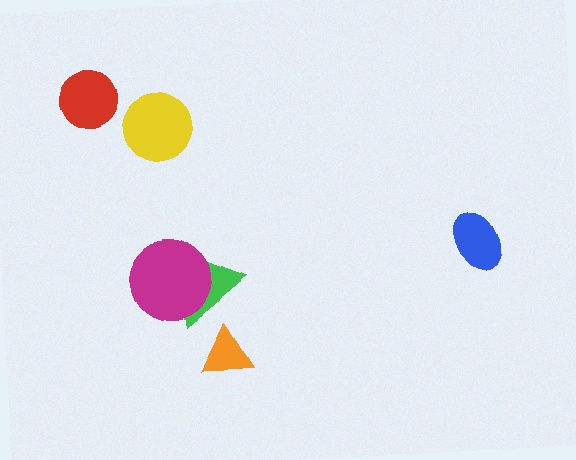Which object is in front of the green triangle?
The magenta circle is in front of the green triangle.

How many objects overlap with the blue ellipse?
0 objects overlap with the blue ellipse.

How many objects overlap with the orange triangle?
0 objects overlap with the orange triangle.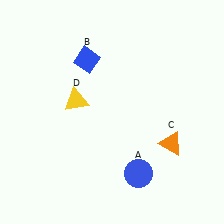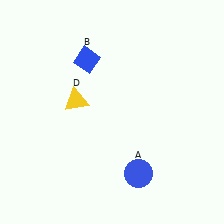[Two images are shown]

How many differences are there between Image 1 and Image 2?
There is 1 difference between the two images.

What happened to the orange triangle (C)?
The orange triangle (C) was removed in Image 2. It was in the bottom-right area of Image 1.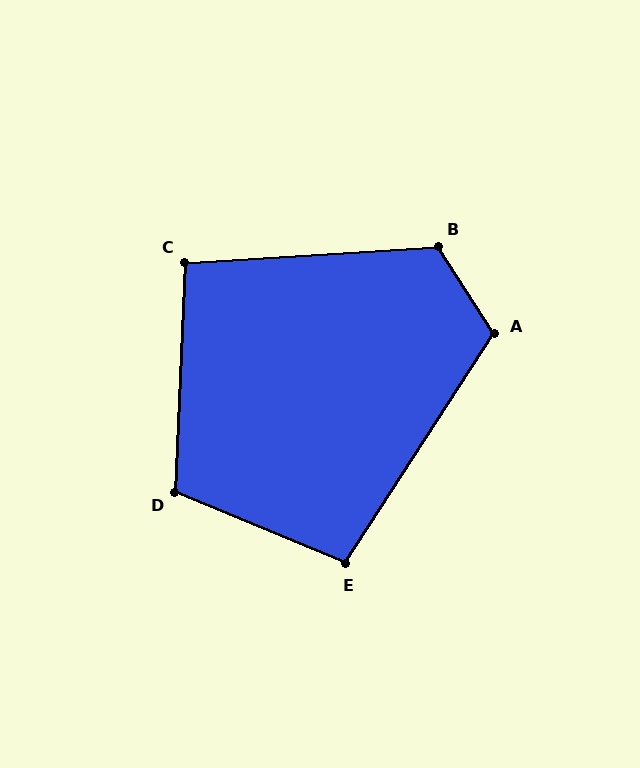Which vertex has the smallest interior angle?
C, at approximately 96 degrees.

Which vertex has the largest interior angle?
B, at approximately 119 degrees.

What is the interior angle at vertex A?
Approximately 114 degrees (obtuse).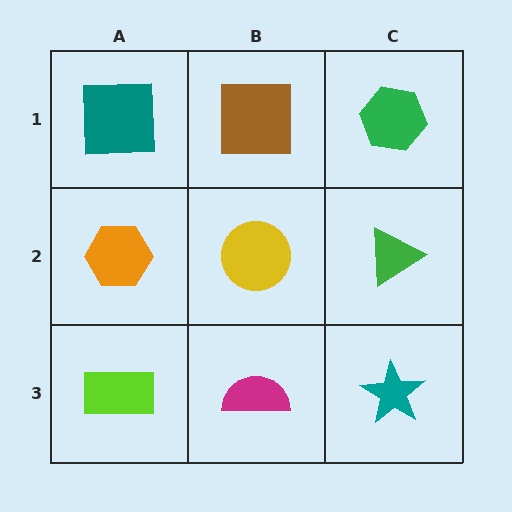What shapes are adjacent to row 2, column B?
A brown square (row 1, column B), a magenta semicircle (row 3, column B), an orange hexagon (row 2, column A), a green triangle (row 2, column C).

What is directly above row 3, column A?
An orange hexagon.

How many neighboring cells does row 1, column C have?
2.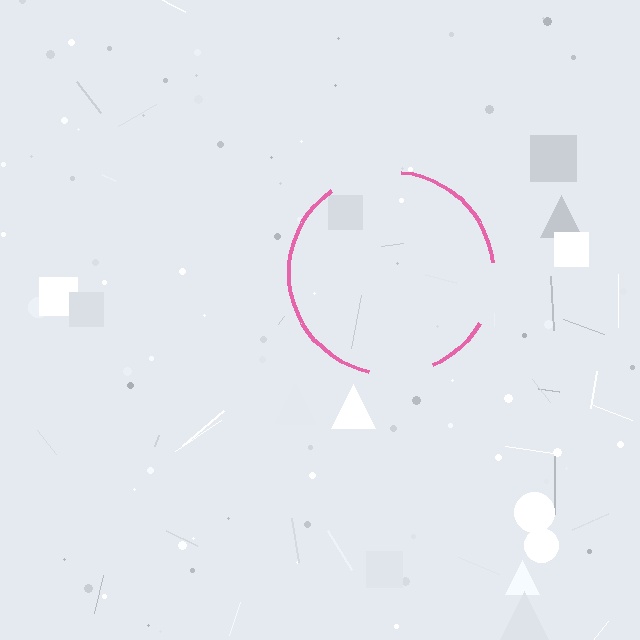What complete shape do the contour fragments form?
The contour fragments form a circle.